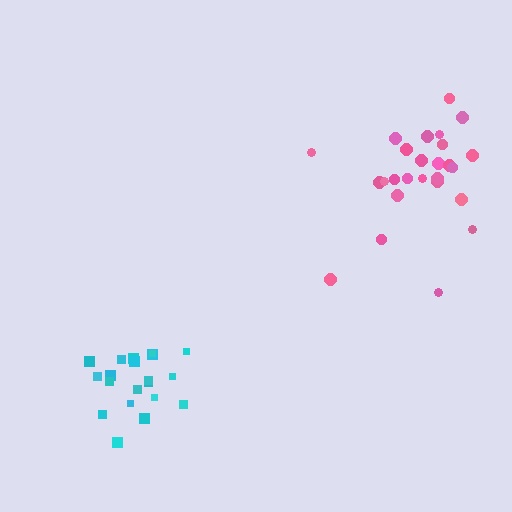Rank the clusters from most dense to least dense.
pink, cyan.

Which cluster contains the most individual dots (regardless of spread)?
Pink (26).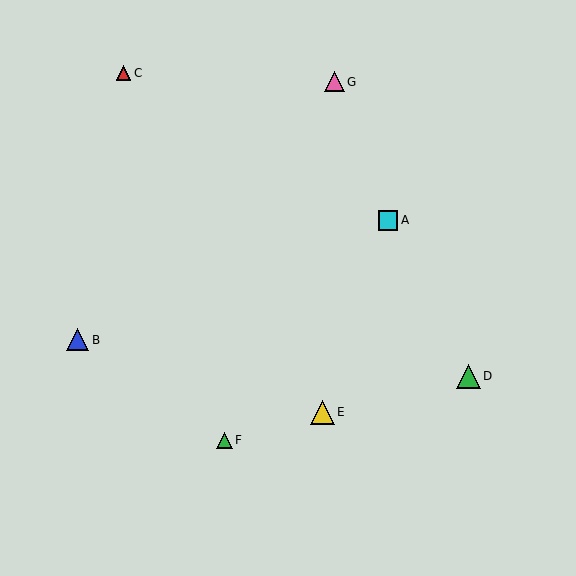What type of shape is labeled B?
Shape B is a blue triangle.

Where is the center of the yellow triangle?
The center of the yellow triangle is at (322, 412).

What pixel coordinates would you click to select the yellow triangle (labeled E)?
Click at (322, 412) to select the yellow triangle E.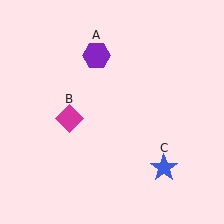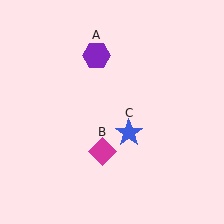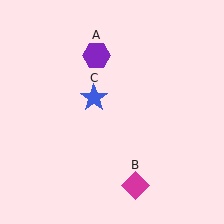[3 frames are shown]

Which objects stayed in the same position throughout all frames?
Purple hexagon (object A) remained stationary.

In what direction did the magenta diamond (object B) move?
The magenta diamond (object B) moved down and to the right.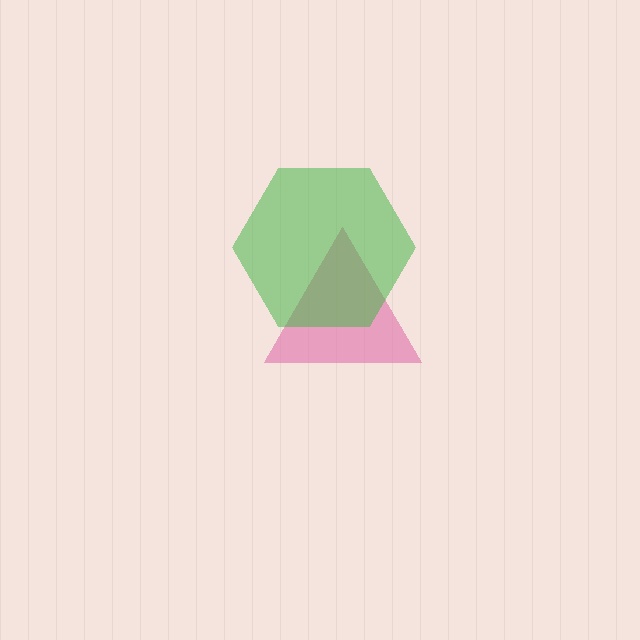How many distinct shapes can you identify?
There are 2 distinct shapes: a pink triangle, a green hexagon.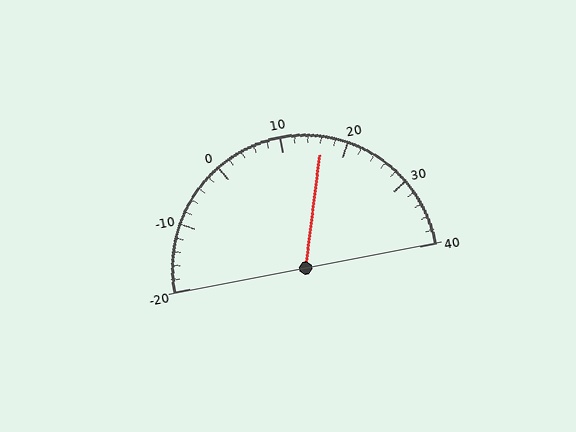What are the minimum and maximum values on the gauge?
The gauge ranges from -20 to 40.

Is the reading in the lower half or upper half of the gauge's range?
The reading is in the upper half of the range (-20 to 40).